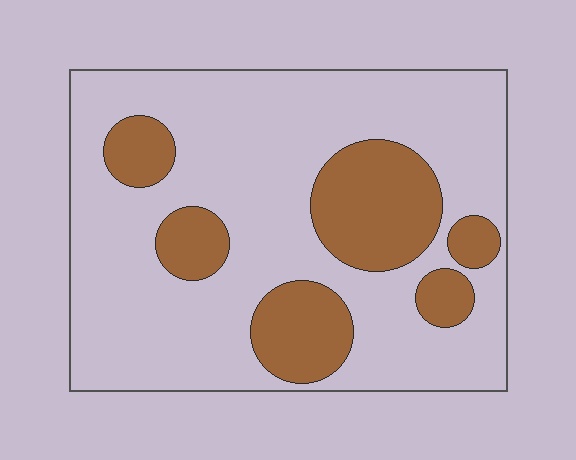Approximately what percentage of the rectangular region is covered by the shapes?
Approximately 25%.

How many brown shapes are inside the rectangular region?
6.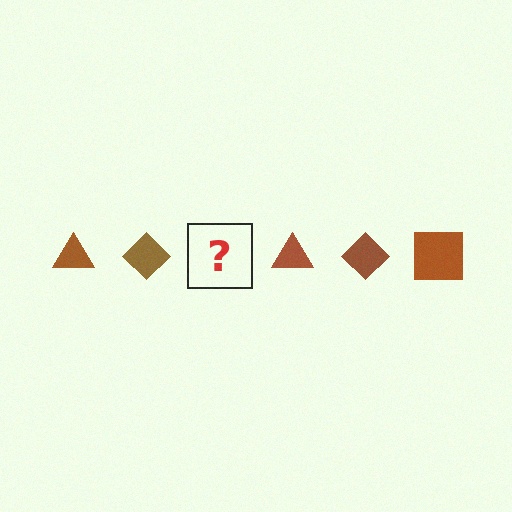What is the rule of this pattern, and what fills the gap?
The rule is that the pattern cycles through triangle, diamond, square shapes in brown. The gap should be filled with a brown square.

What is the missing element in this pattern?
The missing element is a brown square.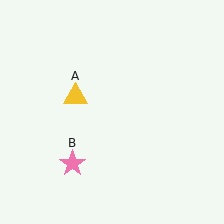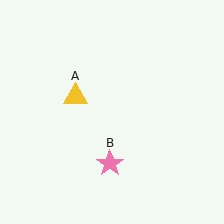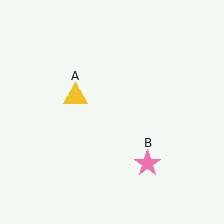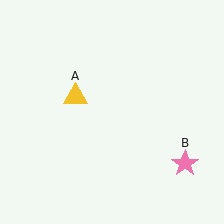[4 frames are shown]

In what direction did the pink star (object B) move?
The pink star (object B) moved right.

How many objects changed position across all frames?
1 object changed position: pink star (object B).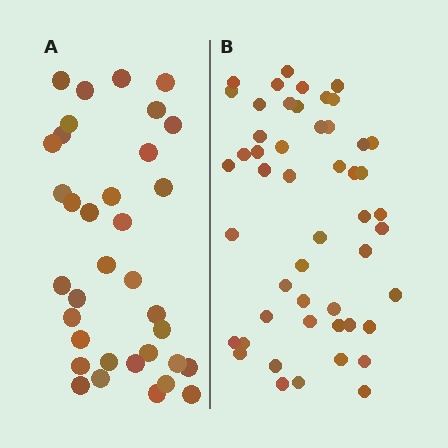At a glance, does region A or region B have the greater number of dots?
Region B (the right region) has more dots.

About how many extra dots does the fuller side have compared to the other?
Region B has approximately 15 more dots than region A.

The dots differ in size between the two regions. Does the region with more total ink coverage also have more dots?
No. Region A has more total ink coverage because its dots are larger, but region B actually contains more individual dots. Total area can be misleading — the number of items is what matters here.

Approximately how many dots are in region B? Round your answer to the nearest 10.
About 50 dots.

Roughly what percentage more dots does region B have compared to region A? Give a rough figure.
About 45% more.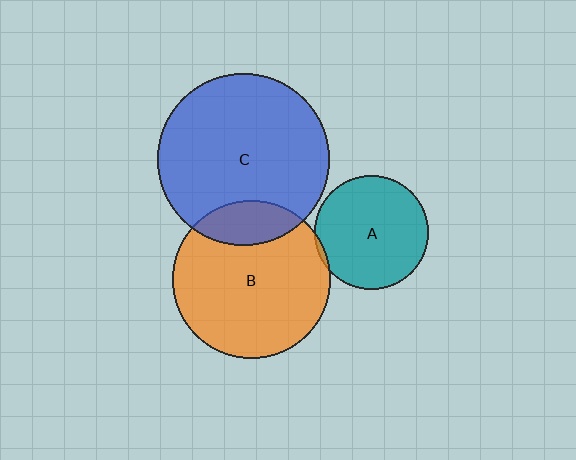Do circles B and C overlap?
Yes.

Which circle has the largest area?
Circle C (blue).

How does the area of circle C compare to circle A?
Approximately 2.3 times.